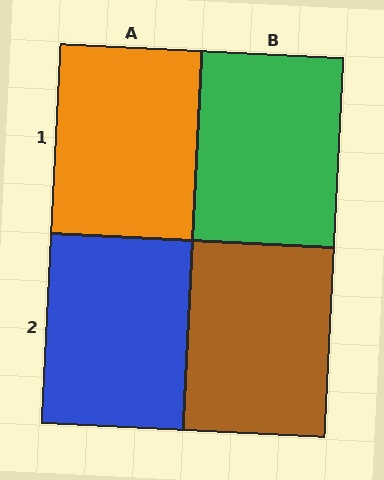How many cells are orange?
1 cell is orange.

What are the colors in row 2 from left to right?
Blue, brown.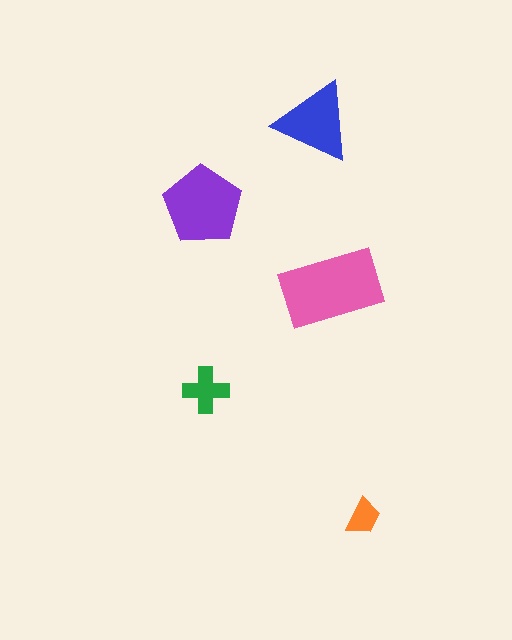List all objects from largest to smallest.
The pink rectangle, the purple pentagon, the blue triangle, the green cross, the orange trapezoid.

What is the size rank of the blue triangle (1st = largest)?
3rd.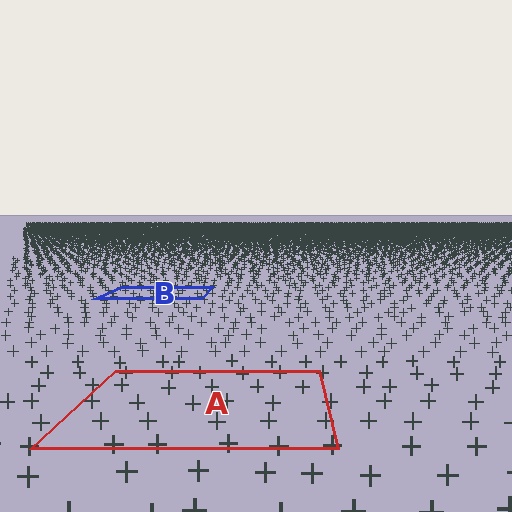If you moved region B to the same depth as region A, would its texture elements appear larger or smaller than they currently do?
They would appear larger. At a closer depth, the same texture elements are projected at a bigger on-screen size.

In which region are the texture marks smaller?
The texture marks are smaller in region B, because it is farther away.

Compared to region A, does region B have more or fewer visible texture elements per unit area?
Region B has more texture elements per unit area — they are packed more densely because it is farther away.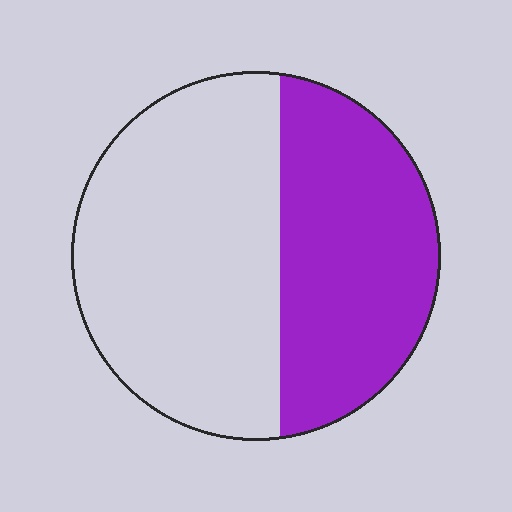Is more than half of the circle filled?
No.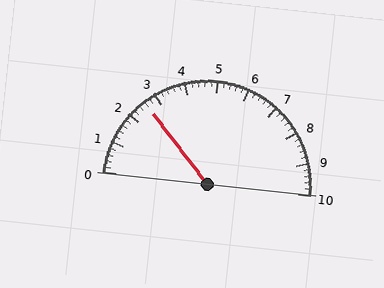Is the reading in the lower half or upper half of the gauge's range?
The reading is in the lower half of the range (0 to 10).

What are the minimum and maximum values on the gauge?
The gauge ranges from 0 to 10.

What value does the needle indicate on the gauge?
The needle indicates approximately 2.6.